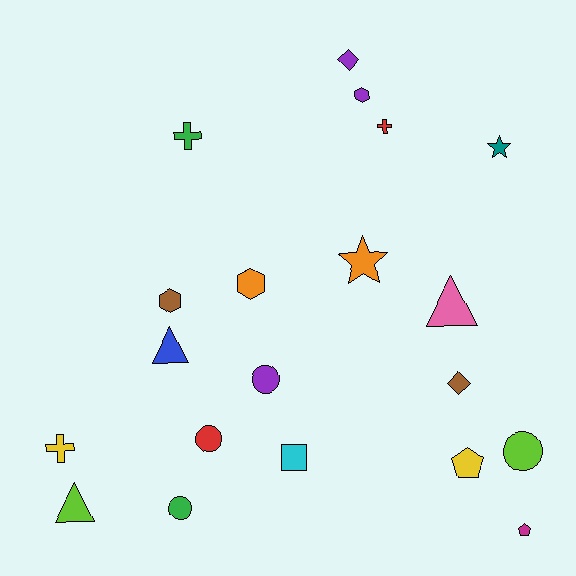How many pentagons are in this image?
There are 2 pentagons.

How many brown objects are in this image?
There are 2 brown objects.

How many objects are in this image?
There are 20 objects.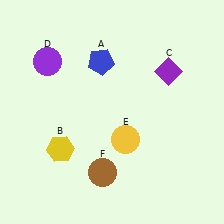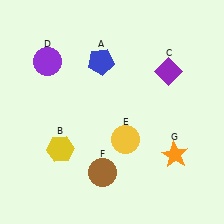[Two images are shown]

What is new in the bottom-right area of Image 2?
An orange star (G) was added in the bottom-right area of Image 2.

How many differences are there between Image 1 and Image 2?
There is 1 difference between the two images.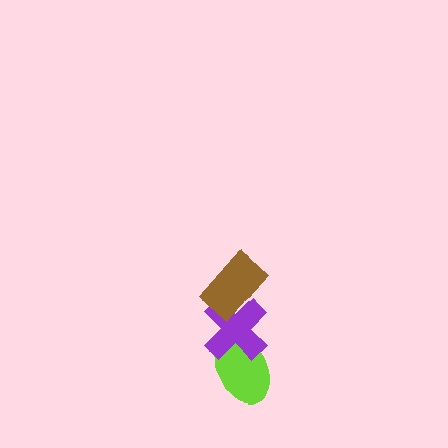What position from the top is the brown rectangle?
The brown rectangle is 1st from the top.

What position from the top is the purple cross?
The purple cross is 2nd from the top.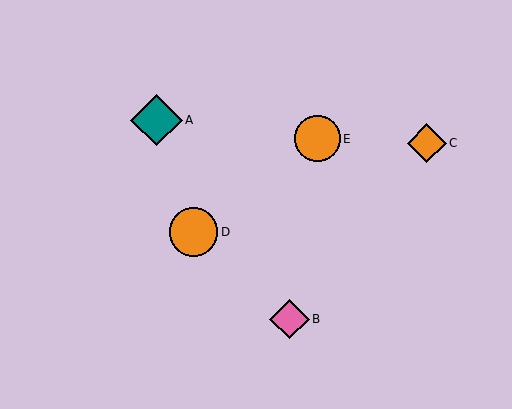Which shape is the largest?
The teal diamond (labeled A) is the largest.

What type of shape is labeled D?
Shape D is an orange circle.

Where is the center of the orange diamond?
The center of the orange diamond is at (427, 143).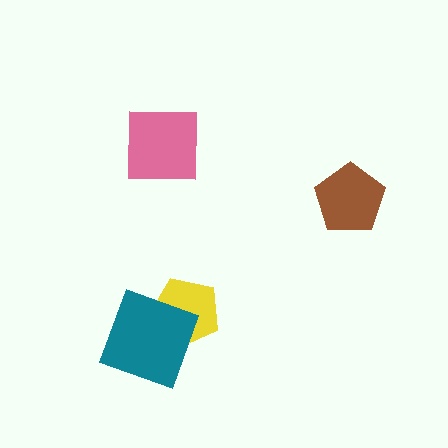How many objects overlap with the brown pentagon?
0 objects overlap with the brown pentagon.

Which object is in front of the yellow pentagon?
The teal square is in front of the yellow pentagon.